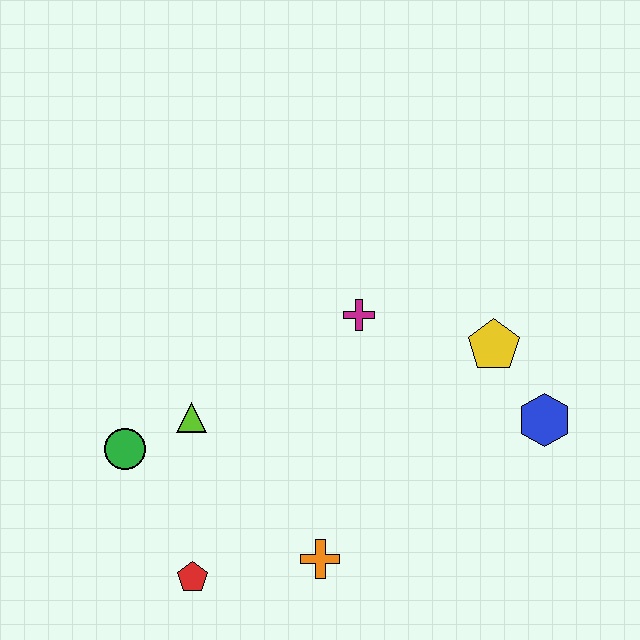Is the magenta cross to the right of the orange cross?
Yes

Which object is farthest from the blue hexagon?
The green circle is farthest from the blue hexagon.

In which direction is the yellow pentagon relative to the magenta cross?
The yellow pentagon is to the right of the magenta cross.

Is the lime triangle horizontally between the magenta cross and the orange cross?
No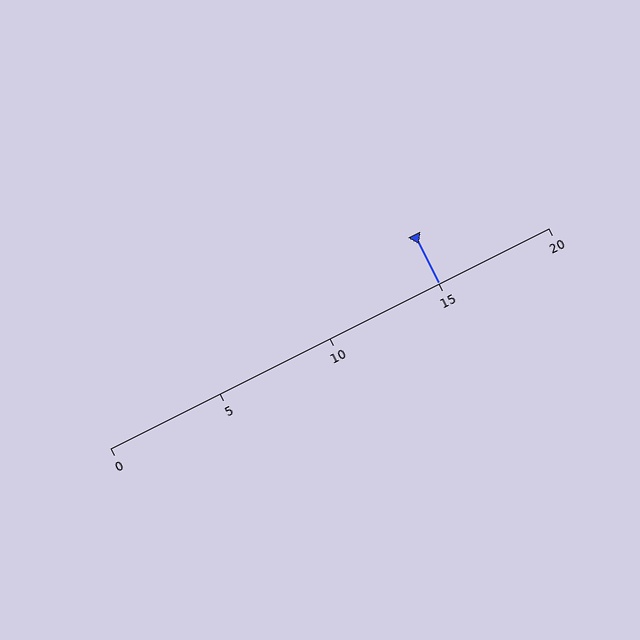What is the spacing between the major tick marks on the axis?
The major ticks are spaced 5 apart.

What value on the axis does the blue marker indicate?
The marker indicates approximately 15.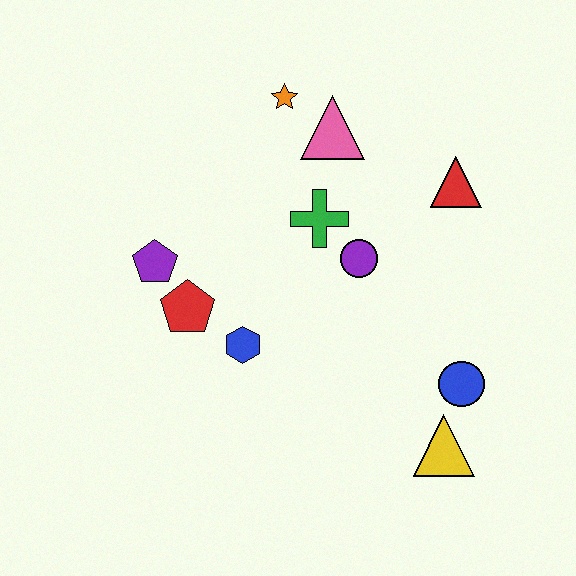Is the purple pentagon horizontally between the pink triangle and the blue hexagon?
No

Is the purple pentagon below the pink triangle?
Yes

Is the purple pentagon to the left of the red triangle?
Yes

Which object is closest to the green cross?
The purple circle is closest to the green cross.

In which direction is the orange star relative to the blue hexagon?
The orange star is above the blue hexagon.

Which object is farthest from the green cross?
The yellow triangle is farthest from the green cross.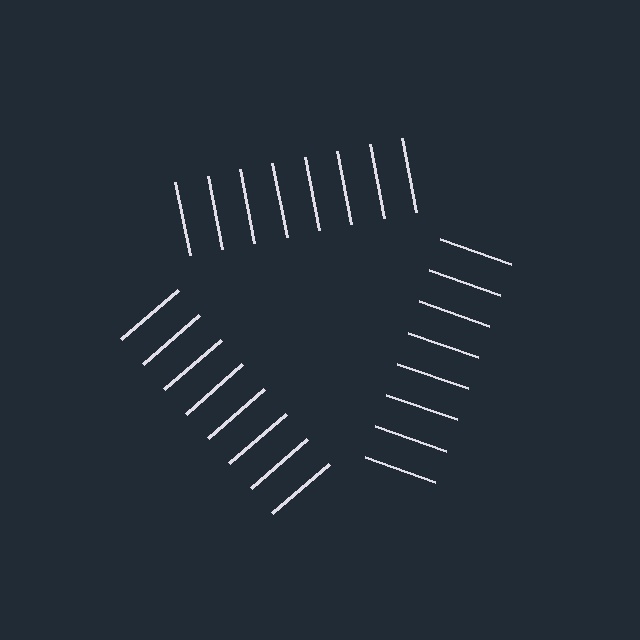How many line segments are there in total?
24 — 8 along each of the 3 edges.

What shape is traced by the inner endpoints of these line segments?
An illusory triangle — the line segments terminate on its edges but no continuous stroke is drawn.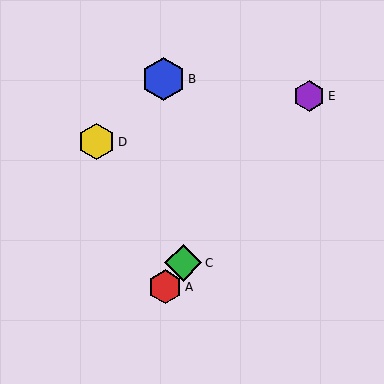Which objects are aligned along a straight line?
Objects A, C, E are aligned along a straight line.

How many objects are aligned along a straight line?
3 objects (A, C, E) are aligned along a straight line.